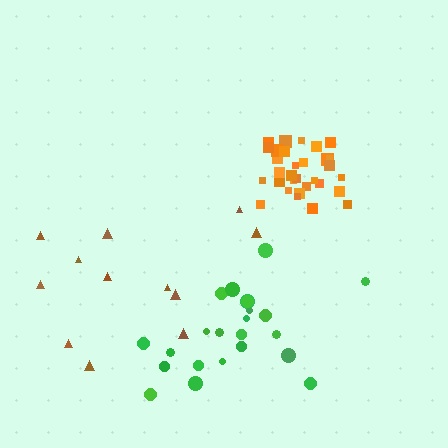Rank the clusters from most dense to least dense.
orange, green, brown.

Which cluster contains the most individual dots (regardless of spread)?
Orange (32).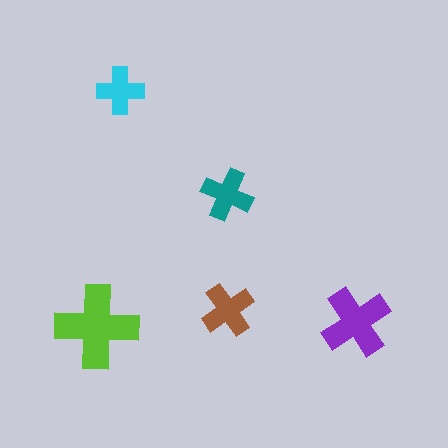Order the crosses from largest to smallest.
the lime one, the purple one, the brown one, the teal one, the cyan one.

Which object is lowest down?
The lime cross is bottommost.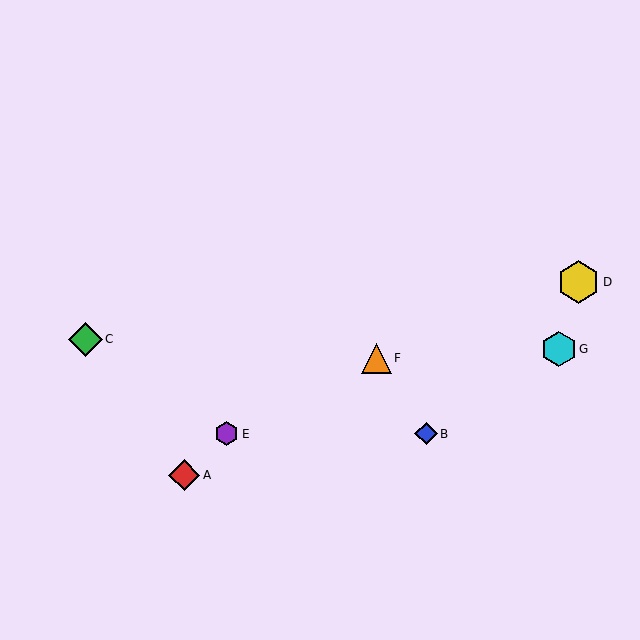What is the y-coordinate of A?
Object A is at y≈475.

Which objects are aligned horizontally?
Objects B, E are aligned horizontally.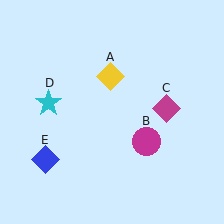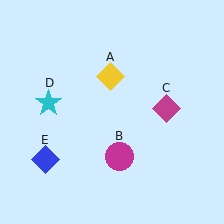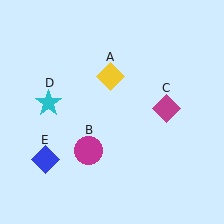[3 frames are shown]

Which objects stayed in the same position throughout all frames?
Yellow diamond (object A) and magenta diamond (object C) and cyan star (object D) and blue diamond (object E) remained stationary.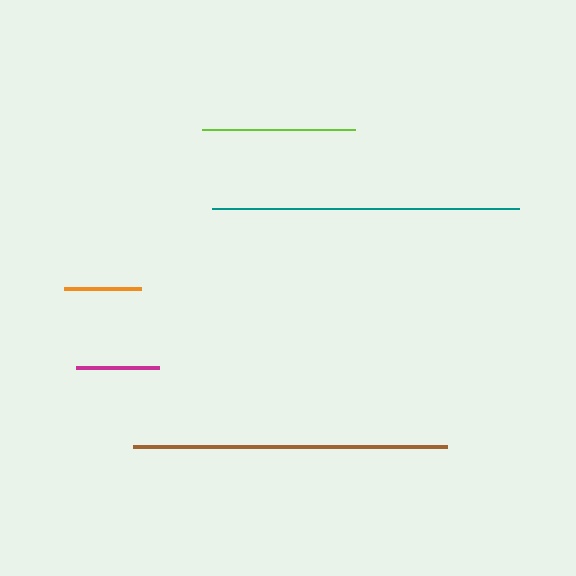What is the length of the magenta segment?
The magenta segment is approximately 83 pixels long.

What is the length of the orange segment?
The orange segment is approximately 76 pixels long.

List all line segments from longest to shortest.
From longest to shortest: brown, teal, lime, magenta, orange.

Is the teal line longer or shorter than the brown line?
The brown line is longer than the teal line.